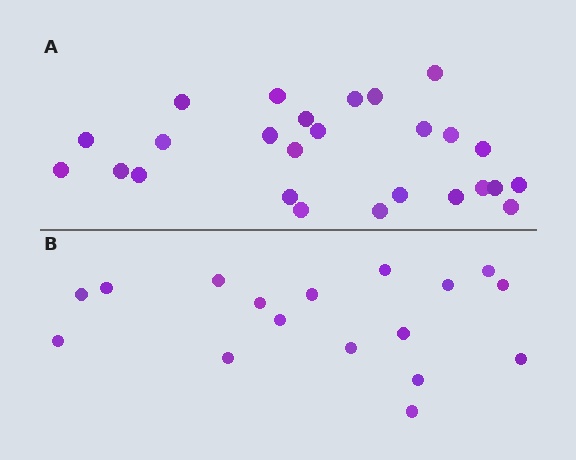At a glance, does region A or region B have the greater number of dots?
Region A (the top region) has more dots.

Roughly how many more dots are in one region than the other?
Region A has roughly 8 or so more dots than region B.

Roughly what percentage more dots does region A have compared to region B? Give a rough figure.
About 55% more.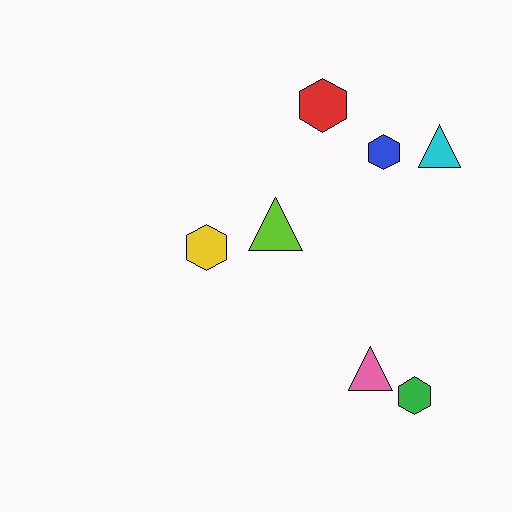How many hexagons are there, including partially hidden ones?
There are 4 hexagons.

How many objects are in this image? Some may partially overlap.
There are 7 objects.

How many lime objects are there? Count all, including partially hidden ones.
There is 1 lime object.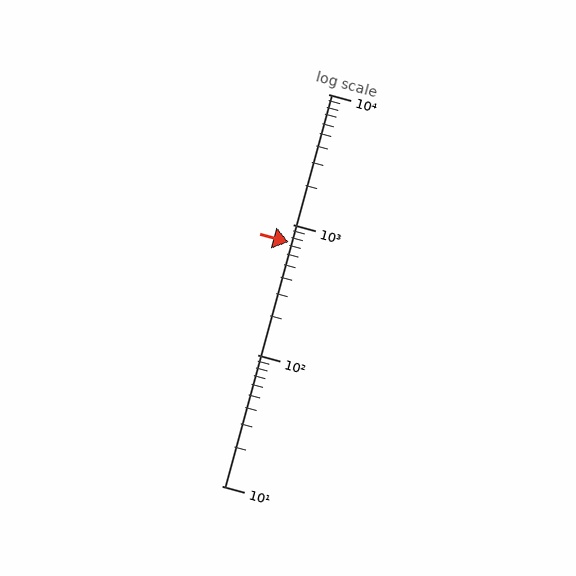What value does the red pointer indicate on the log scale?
The pointer indicates approximately 740.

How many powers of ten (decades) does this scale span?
The scale spans 3 decades, from 10 to 10000.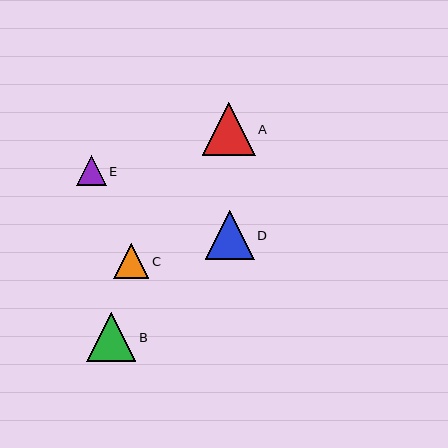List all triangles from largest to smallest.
From largest to smallest: A, D, B, C, E.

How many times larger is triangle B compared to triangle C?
Triangle B is approximately 1.4 times the size of triangle C.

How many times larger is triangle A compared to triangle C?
Triangle A is approximately 1.5 times the size of triangle C.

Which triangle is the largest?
Triangle A is the largest with a size of approximately 53 pixels.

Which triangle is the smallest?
Triangle E is the smallest with a size of approximately 30 pixels.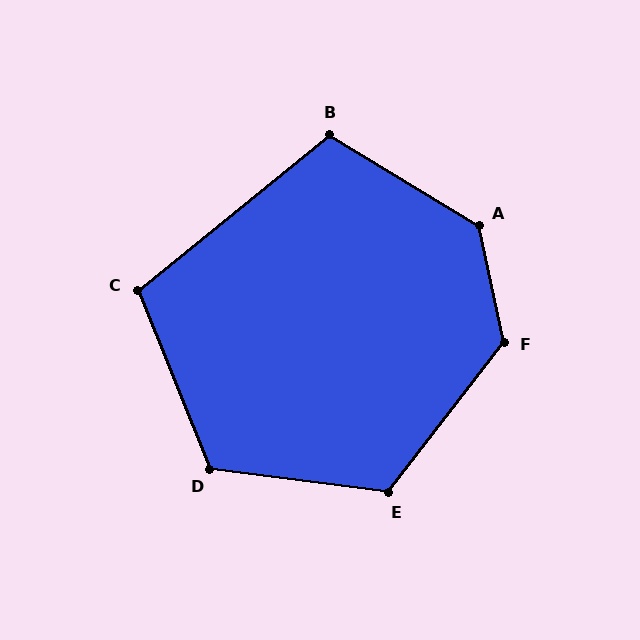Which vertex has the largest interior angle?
A, at approximately 133 degrees.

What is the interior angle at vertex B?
Approximately 110 degrees (obtuse).